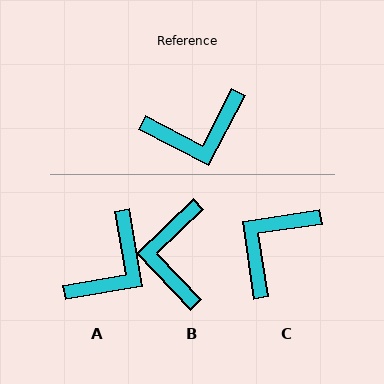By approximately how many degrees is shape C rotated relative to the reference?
Approximately 144 degrees clockwise.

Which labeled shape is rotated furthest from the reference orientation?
C, about 144 degrees away.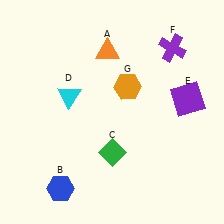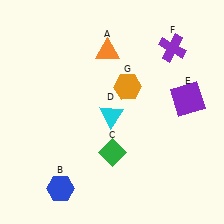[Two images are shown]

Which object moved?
The cyan triangle (D) moved right.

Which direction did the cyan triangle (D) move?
The cyan triangle (D) moved right.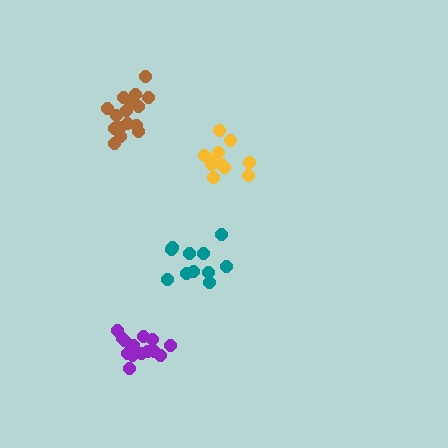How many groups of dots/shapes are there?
There are 4 groups.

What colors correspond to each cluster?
The clusters are colored: yellow, teal, purple, brown.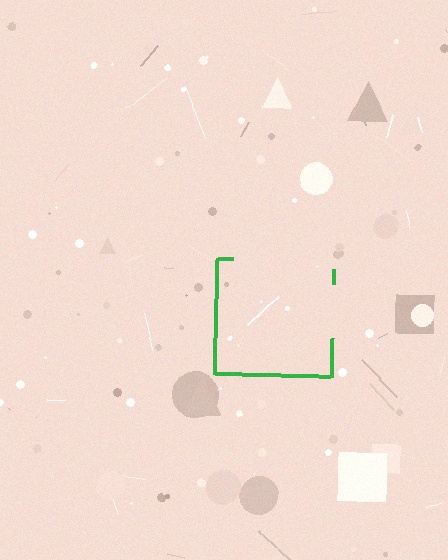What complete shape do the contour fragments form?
The contour fragments form a square.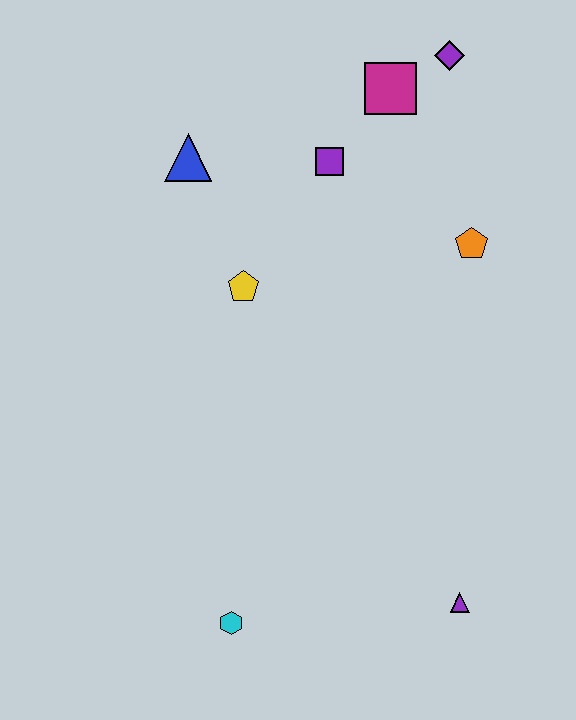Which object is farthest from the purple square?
The cyan hexagon is farthest from the purple square.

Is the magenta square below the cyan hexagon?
No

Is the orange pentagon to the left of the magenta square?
No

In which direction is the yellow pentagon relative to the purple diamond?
The yellow pentagon is below the purple diamond.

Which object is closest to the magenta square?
The purple diamond is closest to the magenta square.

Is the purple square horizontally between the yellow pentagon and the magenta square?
Yes